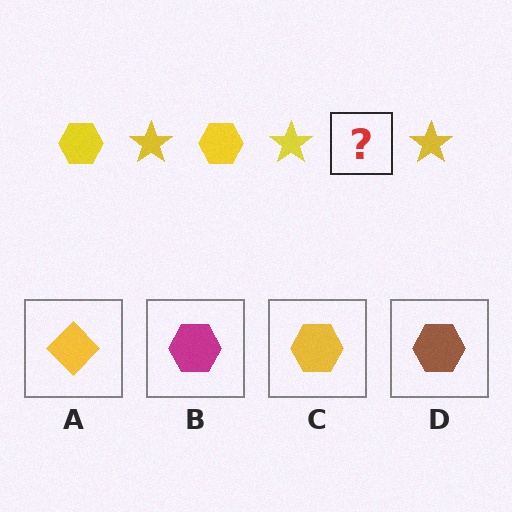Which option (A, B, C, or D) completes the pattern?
C.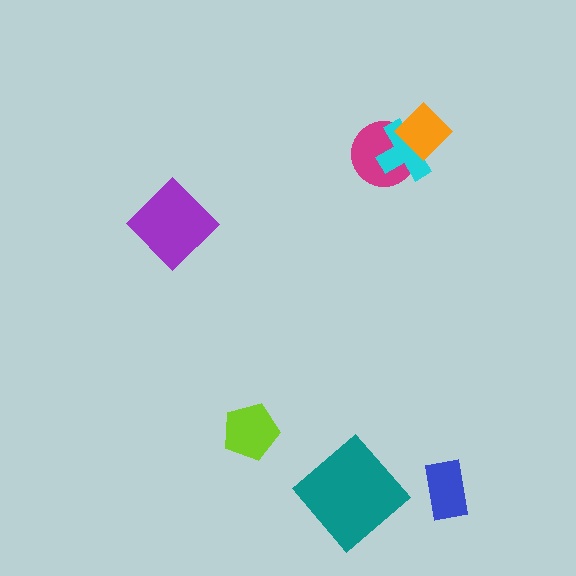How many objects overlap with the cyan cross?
2 objects overlap with the cyan cross.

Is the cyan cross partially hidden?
Yes, it is partially covered by another shape.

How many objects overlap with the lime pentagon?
0 objects overlap with the lime pentagon.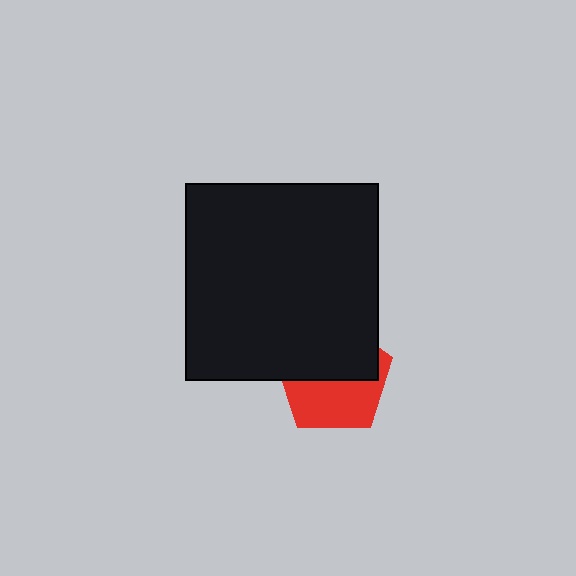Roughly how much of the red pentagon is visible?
About half of it is visible (roughly 47%).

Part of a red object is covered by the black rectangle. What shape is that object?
It is a pentagon.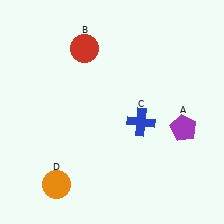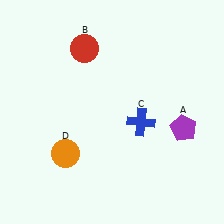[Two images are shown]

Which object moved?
The orange circle (D) moved up.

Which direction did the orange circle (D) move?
The orange circle (D) moved up.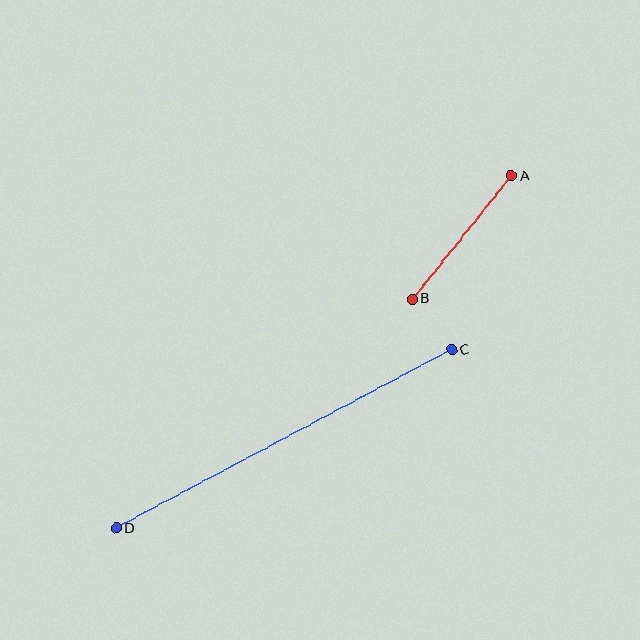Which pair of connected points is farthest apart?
Points C and D are farthest apart.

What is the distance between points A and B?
The distance is approximately 158 pixels.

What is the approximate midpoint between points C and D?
The midpoint is at approximately (284, 439) pixels.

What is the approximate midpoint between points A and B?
The midpoint is at approximately (462, 238) pixels.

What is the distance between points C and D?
The distance is approximately 380 pixels.